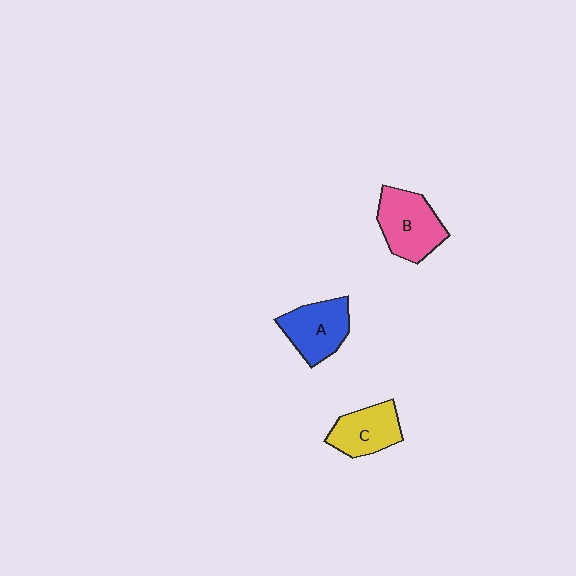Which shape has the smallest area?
Shape C (yellow).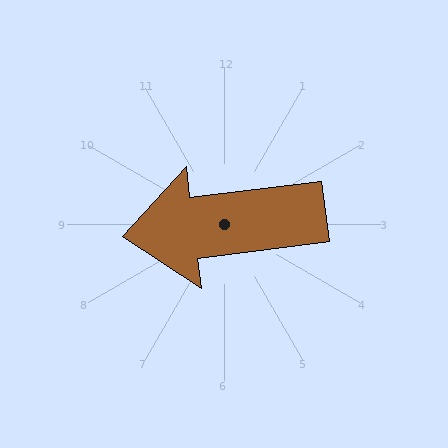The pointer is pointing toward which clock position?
Roughly 9 o'clock.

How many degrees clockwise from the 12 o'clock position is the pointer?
Approximately 263 degrees.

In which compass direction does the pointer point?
West.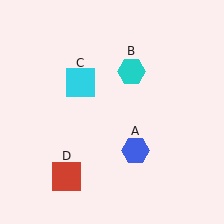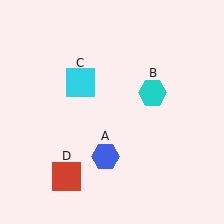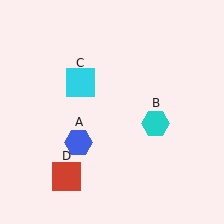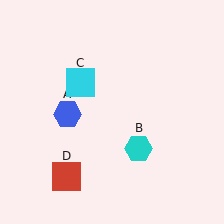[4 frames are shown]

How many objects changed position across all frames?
2 objects changed position: blue hexagon (object A), cyan hexagon (object B).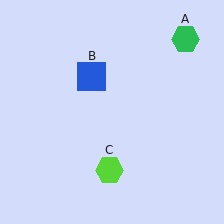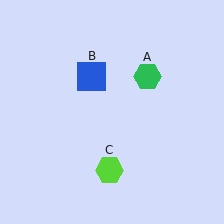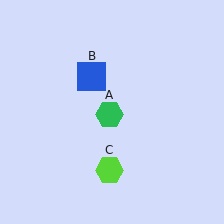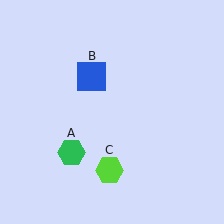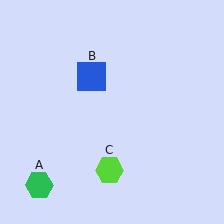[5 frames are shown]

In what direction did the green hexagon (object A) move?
The green hexagon (object A) moved down and to the left.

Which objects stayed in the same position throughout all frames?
Blue square (object B) and lime hexagon (object C) remained stationary.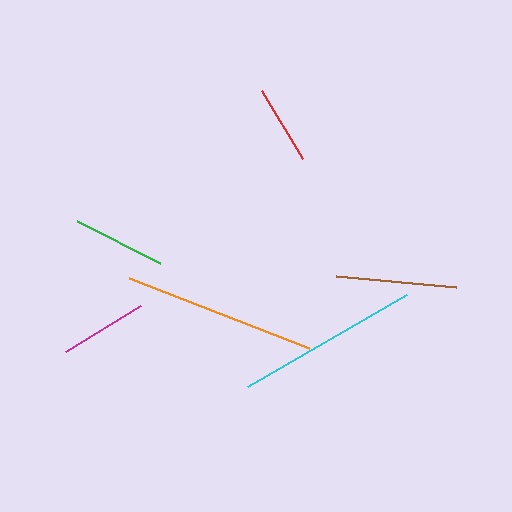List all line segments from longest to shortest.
From longest to shortest: orange, cyan, brown, green, magenta, red.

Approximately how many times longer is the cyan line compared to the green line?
The cyan line is approximately 2.0 times the length of the green line.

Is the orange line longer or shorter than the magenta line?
The orange line is longer than the magenta line.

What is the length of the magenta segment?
The magenta segment is approximately 88 pixels long.